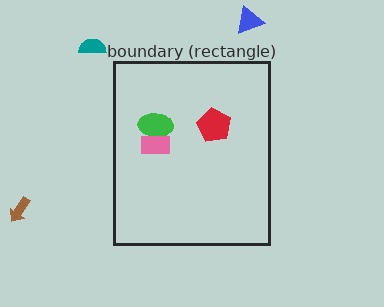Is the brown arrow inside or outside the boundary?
Outside.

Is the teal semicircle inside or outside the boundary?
Outside.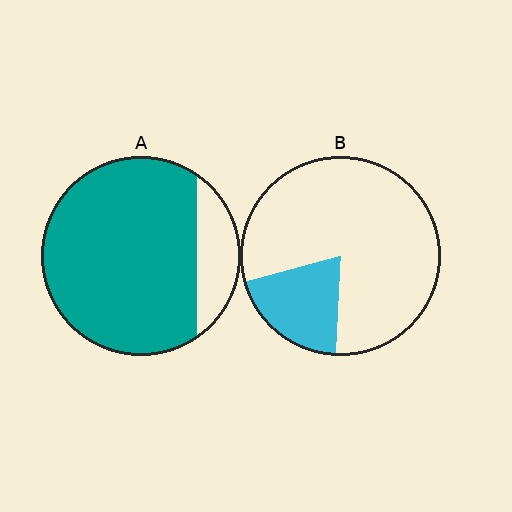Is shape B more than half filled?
No.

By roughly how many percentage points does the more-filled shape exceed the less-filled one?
By roughly 65 percentage points (A over B).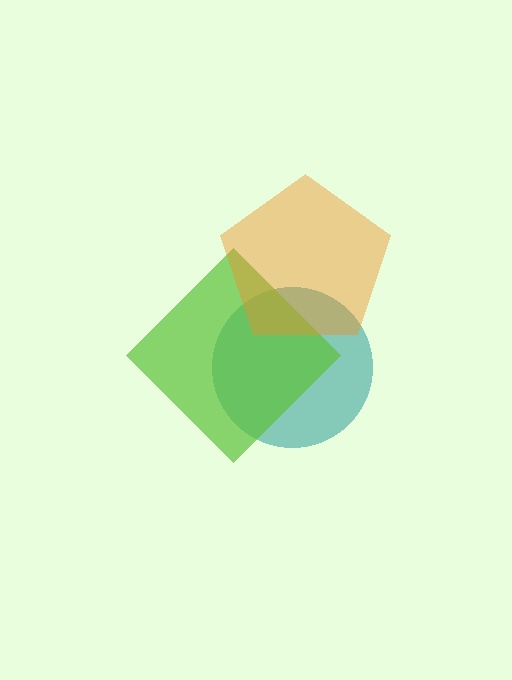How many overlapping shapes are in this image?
There are 3 overlapping shapes in the image.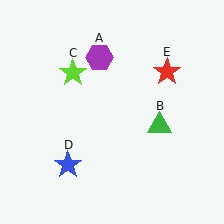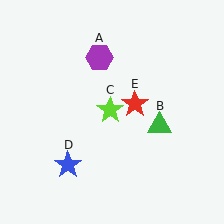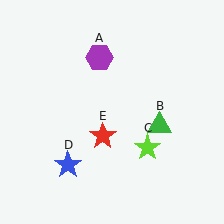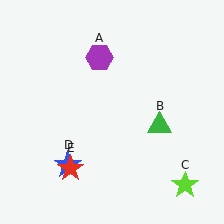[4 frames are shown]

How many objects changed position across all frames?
2 objects changed position: lime star (object C), red star (object E).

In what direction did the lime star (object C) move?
The lime star (object C) moved down and to the right.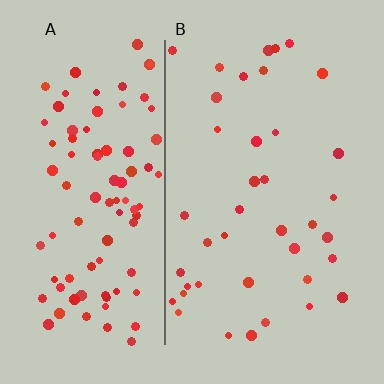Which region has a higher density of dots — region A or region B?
A (the left).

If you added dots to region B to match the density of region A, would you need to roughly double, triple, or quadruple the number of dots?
Approximately double.